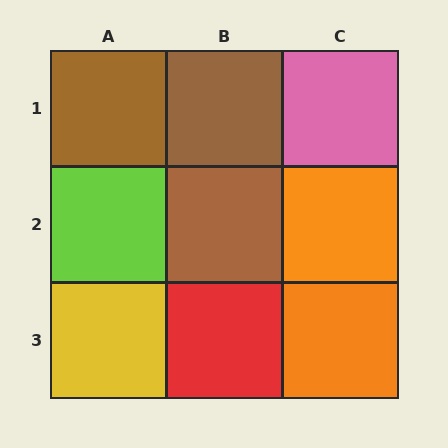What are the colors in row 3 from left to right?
Yellow, red, orange.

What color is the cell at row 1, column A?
Brown.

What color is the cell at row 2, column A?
Lime.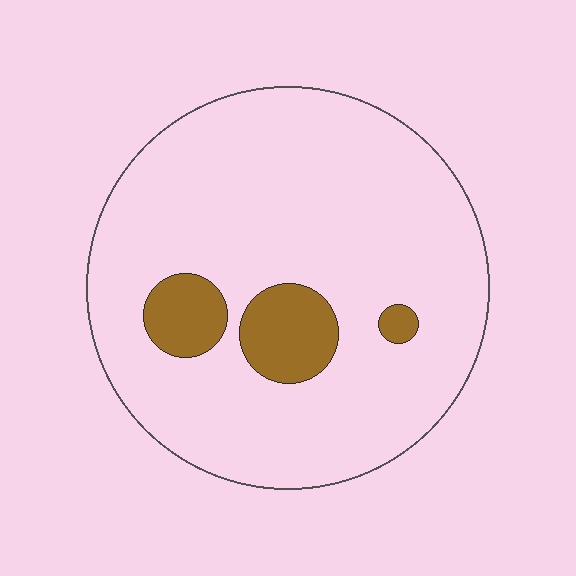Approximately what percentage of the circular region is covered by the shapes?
Approximately 10%.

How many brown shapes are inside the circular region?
3.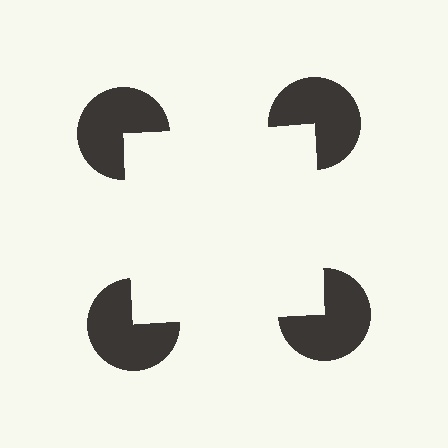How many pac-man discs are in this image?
There are 4 — one at each vertex of the illusory square.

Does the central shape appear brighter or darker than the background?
It typically appears slightly brighter than the background, even though no actual brightness change is drawn.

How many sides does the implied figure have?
4 sides.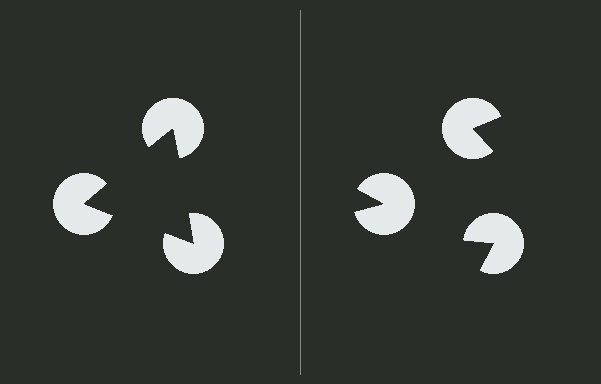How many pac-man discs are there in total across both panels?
6 — 3 on each side.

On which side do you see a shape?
An illusory triangle appears on the left side. On the right side the wedge cuts are rotated, so no coherent shape forms.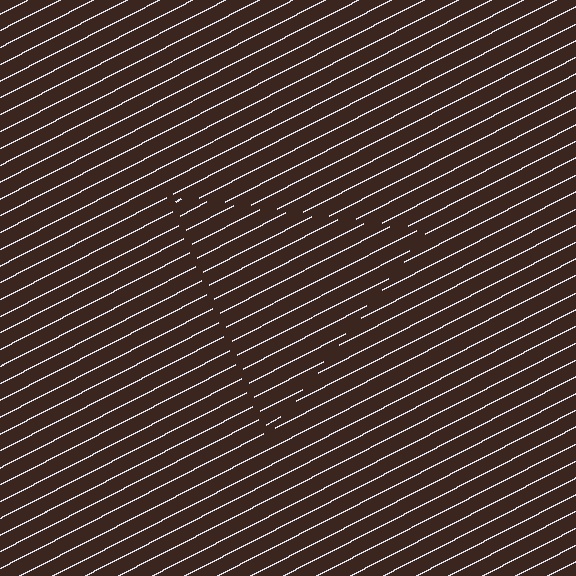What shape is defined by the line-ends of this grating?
An illusory triangle. The interior of the shape contains the same grating, shifted by half a period — the contour is defined by the phase discontinuity where line-ends from the inner and outer gratings abut.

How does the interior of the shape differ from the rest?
The interior of the shape contains the same grating, shifted by half a period — the contour is defined by the phase discontinuity where line-ends from the inner and outer gratings abut.